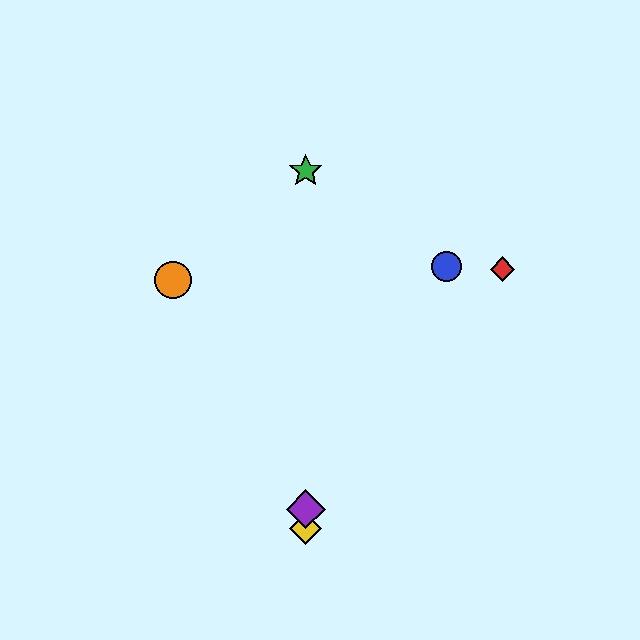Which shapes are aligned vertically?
The green star, the yellow diamond, the purple diamond are aligned vertically.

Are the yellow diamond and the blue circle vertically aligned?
No, the yellow diamond is at x≈306 and the blue circle is at x≈446.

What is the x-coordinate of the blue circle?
The blue circle is at x≈446.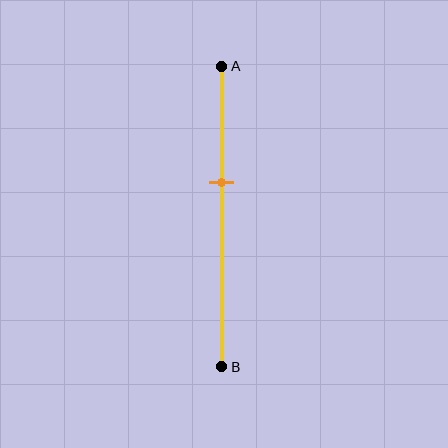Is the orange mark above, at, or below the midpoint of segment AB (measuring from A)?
The orange mark is above the midpoint of segment AB.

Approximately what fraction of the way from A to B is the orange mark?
The orange mark is approximately 40% of the way from A to B.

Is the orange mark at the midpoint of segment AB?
No, the mark is at about 40% from A, not at the 50% midpoint.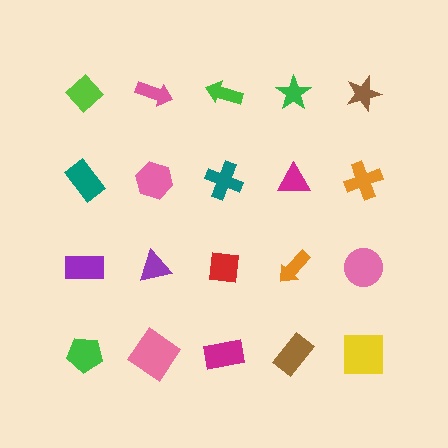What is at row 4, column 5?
A yellow square.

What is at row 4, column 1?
A green pentagon.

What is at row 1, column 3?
A green arrow.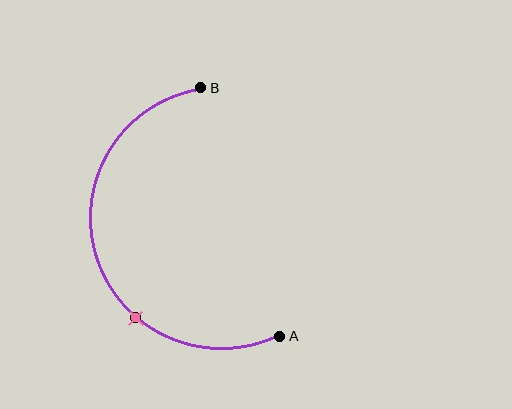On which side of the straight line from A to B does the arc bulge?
The arc bulges to the left of the straight line connecting A and B.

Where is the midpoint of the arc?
The arc midpoint is the point on the curve farthest from the straight line joining A and B. It sits to the left of that line.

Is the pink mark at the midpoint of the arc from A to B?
No. The pink mark lies on the arc but is closer to endpoint A. The arc midpoint would be at the point on the curve equidistant along the arc from both A and B.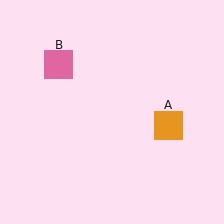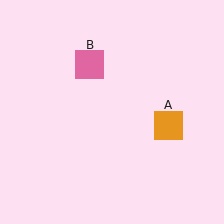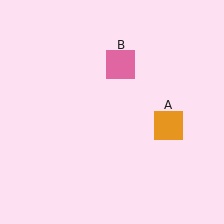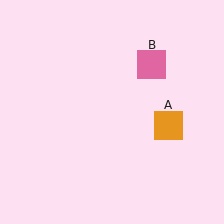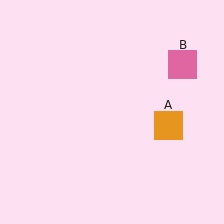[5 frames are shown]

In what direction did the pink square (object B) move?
The pink square (object B) moved right.